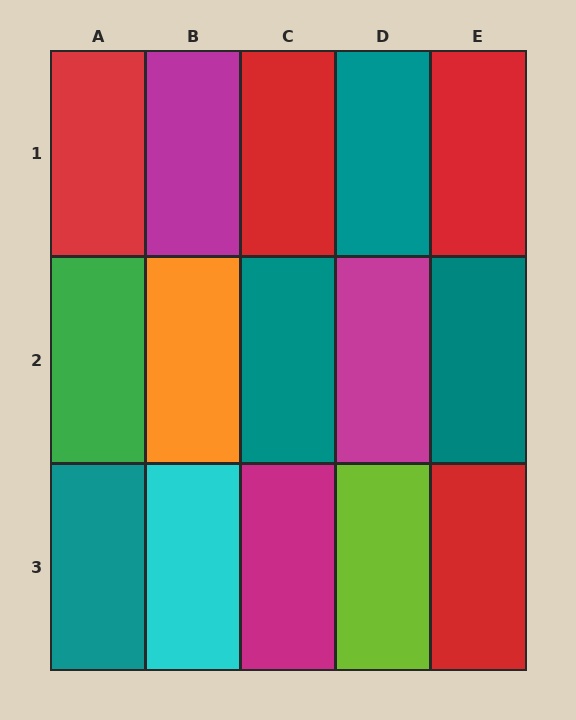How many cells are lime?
1 cell is lime.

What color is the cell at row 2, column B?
Orange.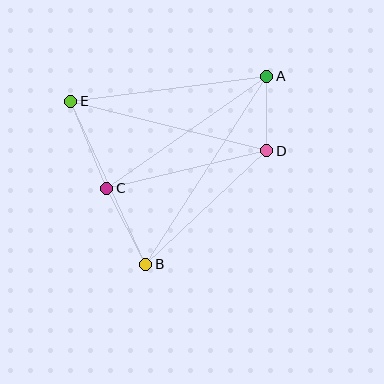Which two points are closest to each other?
Points A and D are closest to each other.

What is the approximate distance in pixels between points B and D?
The distance between B and D is approximately 166 pixels.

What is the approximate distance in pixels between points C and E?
The distance between C and E is approximately 94 pixels.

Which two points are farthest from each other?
Points A and B are farthest from each other.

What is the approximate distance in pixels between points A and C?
The distance between A and C is approximately 195 pixels.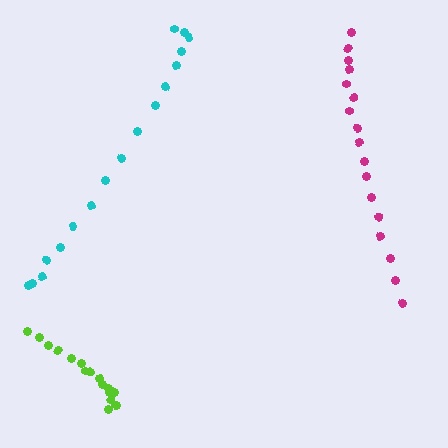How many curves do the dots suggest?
There are 3 distinct paths.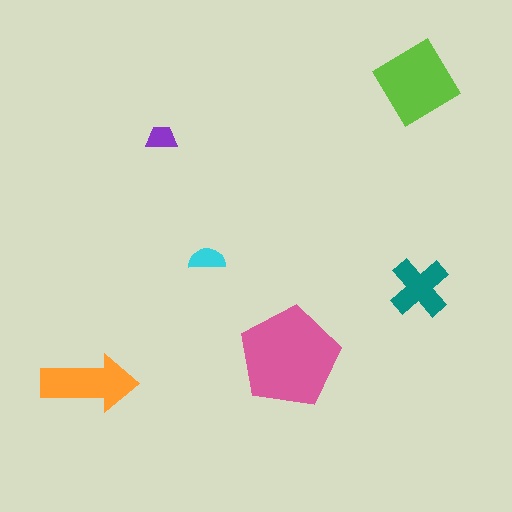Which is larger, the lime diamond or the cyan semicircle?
The lime diamond.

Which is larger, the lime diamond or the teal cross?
The lime diamond.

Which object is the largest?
The pink pentagon.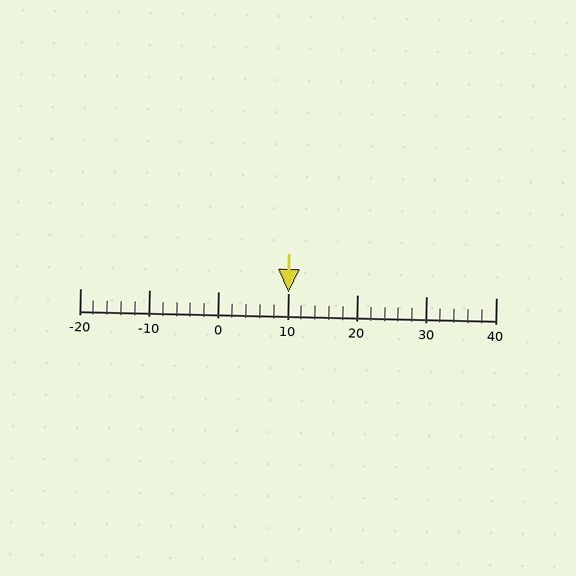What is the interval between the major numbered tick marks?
The major tick marks are spaced 10 units apart.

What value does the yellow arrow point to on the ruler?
The yellow arrow points to approximately 10.